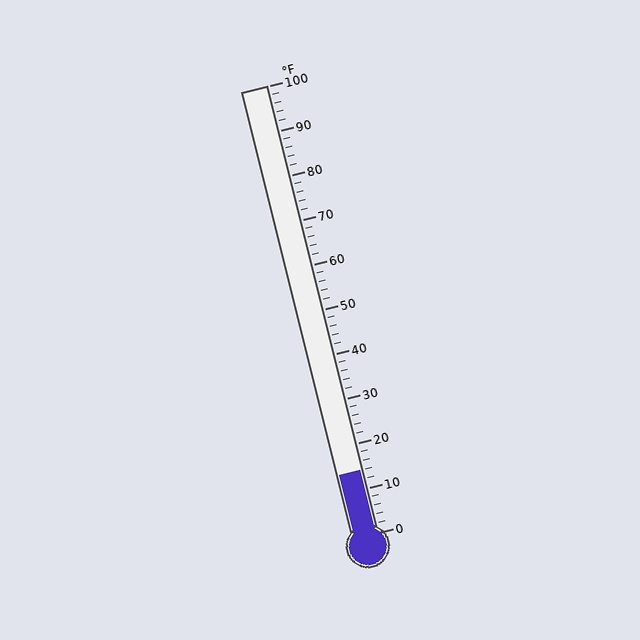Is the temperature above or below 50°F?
The temperature is below 50°F.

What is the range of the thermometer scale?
The thermometer scale ranges from 0°F to 100°F.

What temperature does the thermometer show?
The thermometer shows approximately 14°F.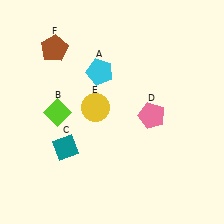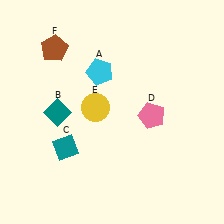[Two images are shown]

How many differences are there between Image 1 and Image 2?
There is 1 difference between the two images.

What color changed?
The diamond (B) changed from lime in Image 1 to teal in Image 2.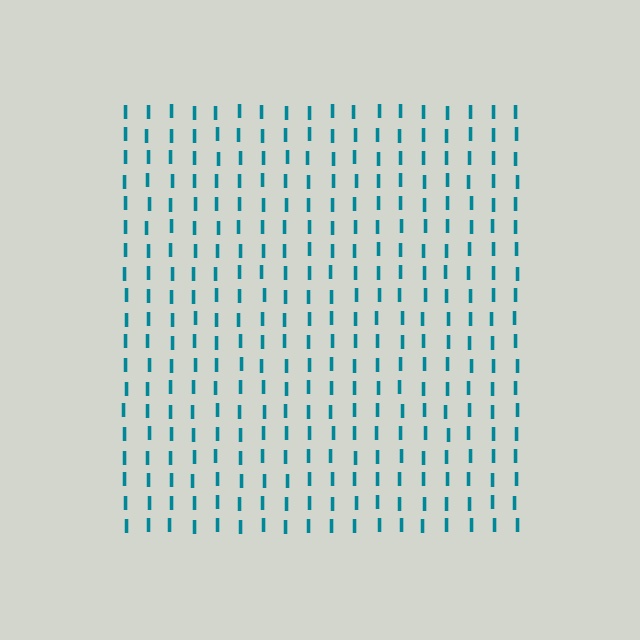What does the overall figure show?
The overall figure shows a square.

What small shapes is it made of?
It is made of small letter I's.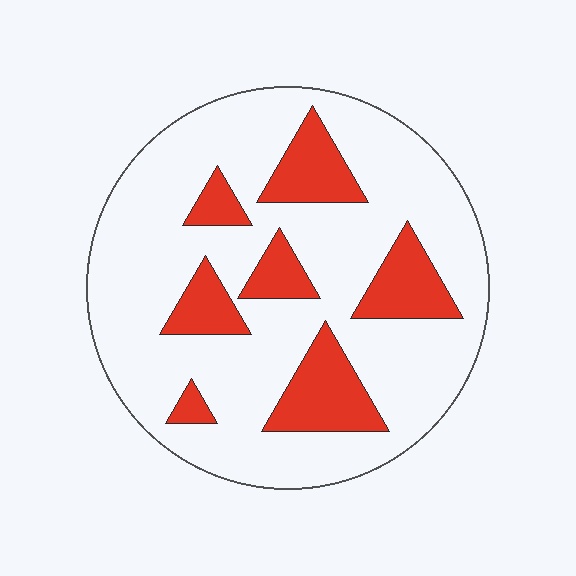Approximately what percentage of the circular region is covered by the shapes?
Approximately 20%.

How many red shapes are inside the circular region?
7.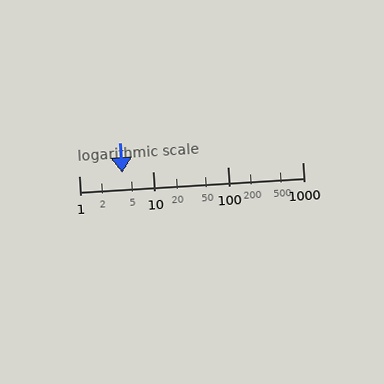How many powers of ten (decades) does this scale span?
The scale spans 3 decades, from 1 to 1000.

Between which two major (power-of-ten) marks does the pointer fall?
The pointer is between 1 and 10.